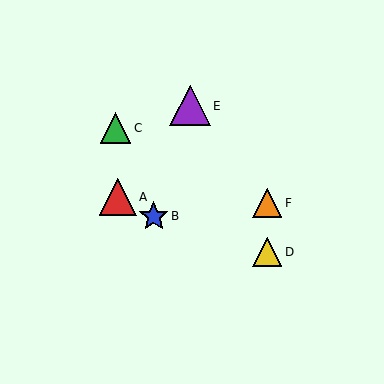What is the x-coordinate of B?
Object B is at x≈154.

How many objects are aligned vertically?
2 objects (D, F) are aligned vertically.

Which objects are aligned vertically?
Objects D, F are aligned vertically.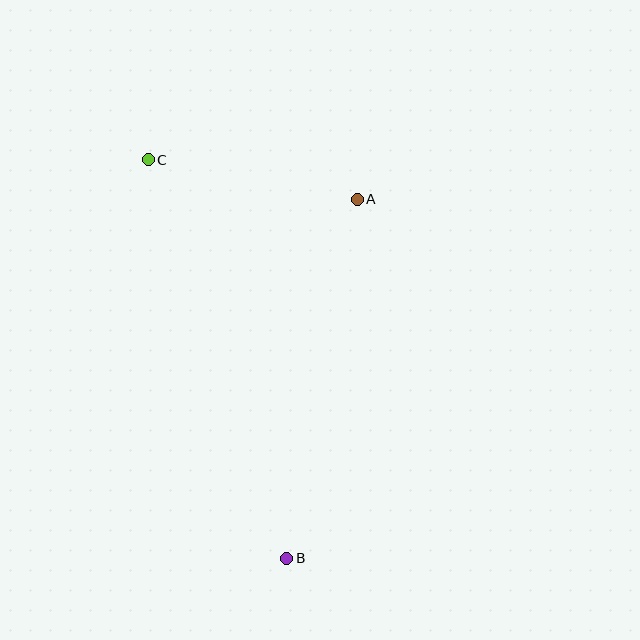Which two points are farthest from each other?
Points B and C are farthest from each other.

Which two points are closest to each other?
Points A and C are closest to each other.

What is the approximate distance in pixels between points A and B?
The distance between A and B is approximately 366 pixels.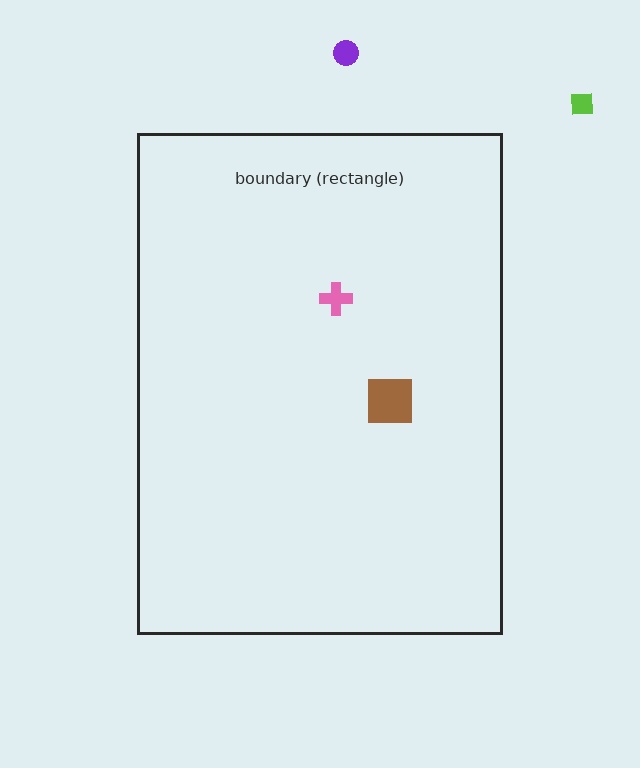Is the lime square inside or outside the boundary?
Outside.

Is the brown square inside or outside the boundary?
Inside.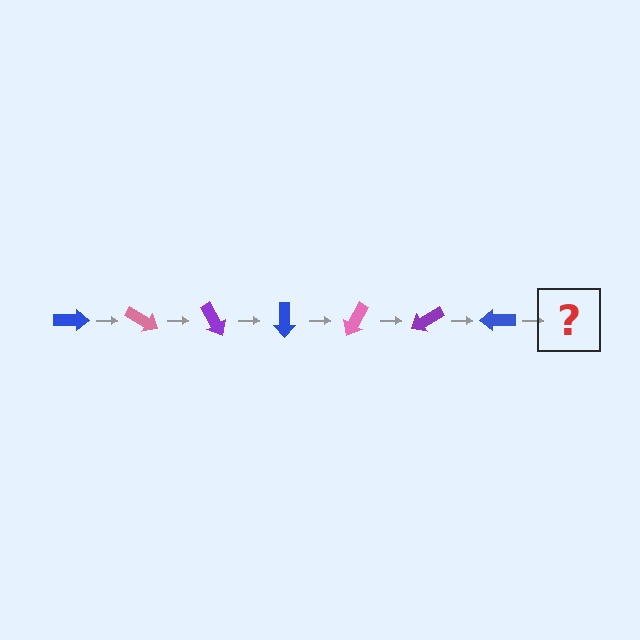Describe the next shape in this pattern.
It should be a pink arrow, rotated 210 degrees from the start.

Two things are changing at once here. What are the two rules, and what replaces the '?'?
The two rules are that it rotates 30 degrees each step and the color cycles through blue, pink, and purple. The '?' should be a pink arrow, rotated 210 degrees from the start.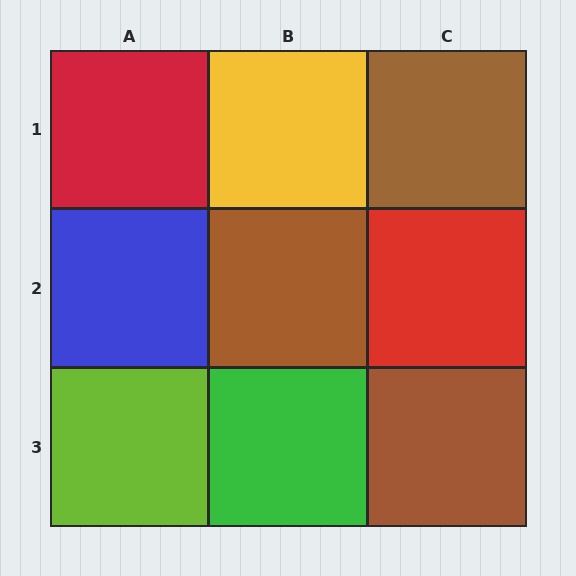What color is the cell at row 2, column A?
Blue.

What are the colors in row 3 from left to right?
Lime, green, brown.